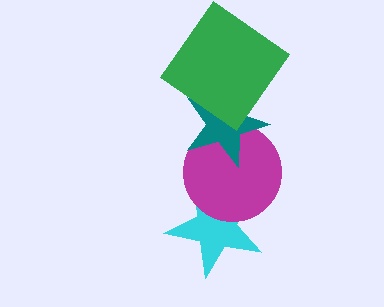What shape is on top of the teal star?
The green diamond is on top of the teal star.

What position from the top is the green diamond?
The green diamond is 1st from the top.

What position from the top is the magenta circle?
The magenta circle is 3rd from the top.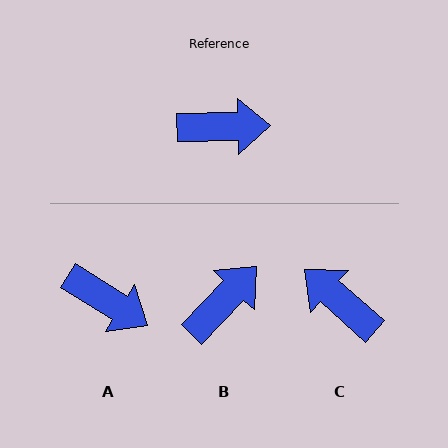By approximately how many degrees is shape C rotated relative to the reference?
Approximately 138 degrees counter-clockwise.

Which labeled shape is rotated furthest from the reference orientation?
C, about 138 degrees away.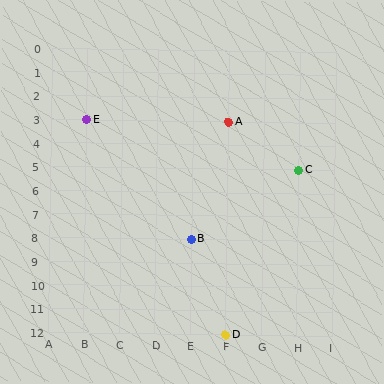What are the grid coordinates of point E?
Point E is at grid coordinates (B, 3).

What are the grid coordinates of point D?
Point D is at grid coordinates (F, 12).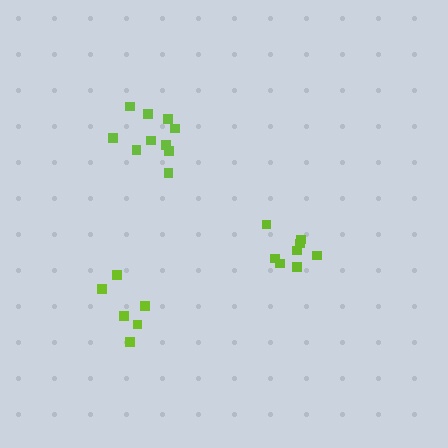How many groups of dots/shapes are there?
There are 3 groups.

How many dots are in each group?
Group 1: 6 dots, Group 2: 8 dots, Group 3: 10 dots (24 total).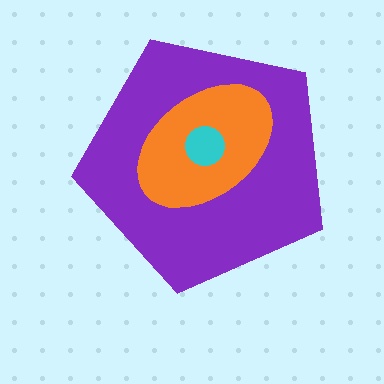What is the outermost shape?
The purple pentagon.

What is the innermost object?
The cyan circle.